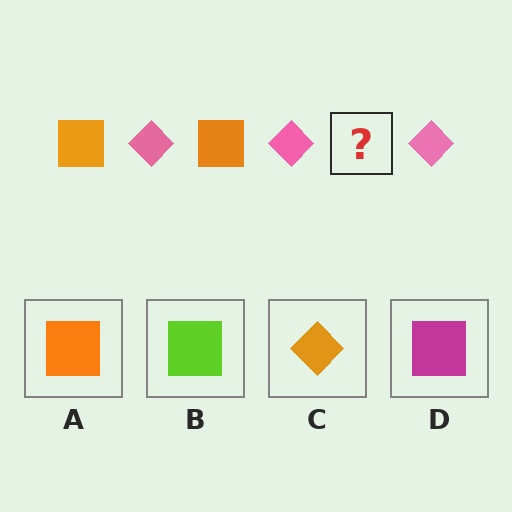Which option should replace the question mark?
Option A.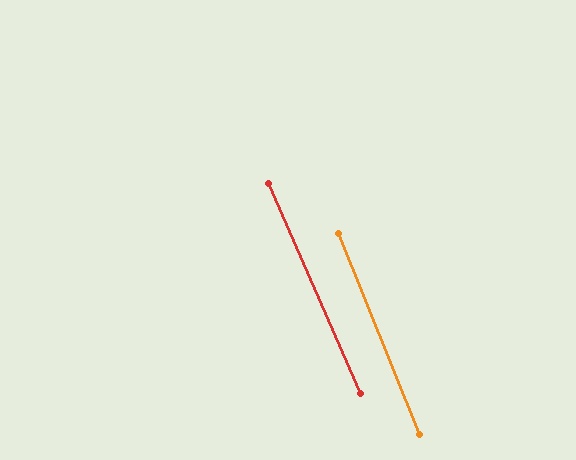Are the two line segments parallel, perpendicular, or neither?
Parallel — their directions differ by only 1.7°.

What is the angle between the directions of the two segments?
Approximately 2 degrees.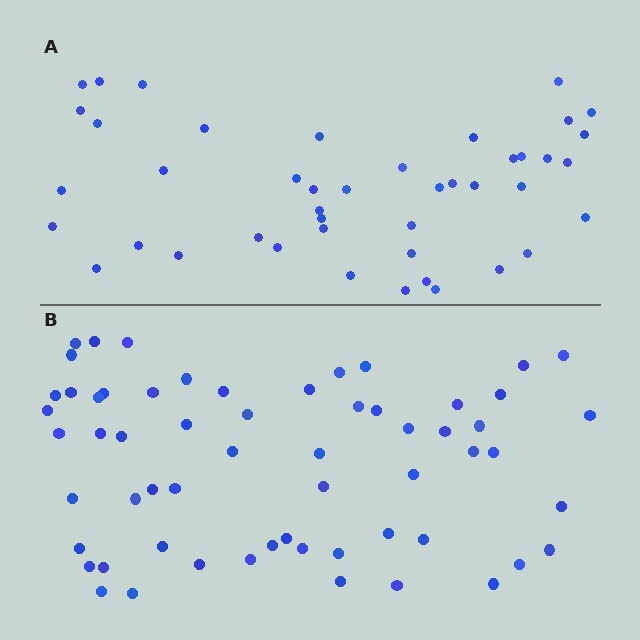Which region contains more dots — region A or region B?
Region B (the bottom region) has more dots.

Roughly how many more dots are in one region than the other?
Region B has approximately 15 more dots than region A.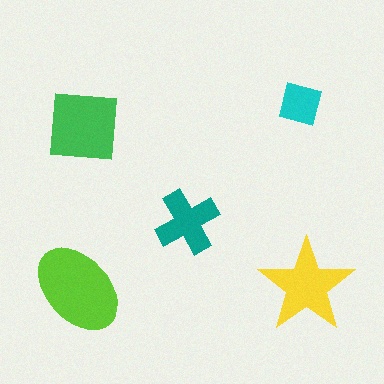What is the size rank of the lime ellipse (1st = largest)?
1st.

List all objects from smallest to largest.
The cyan square, the teal cross, the yellow star, the green square, the lime ellipse.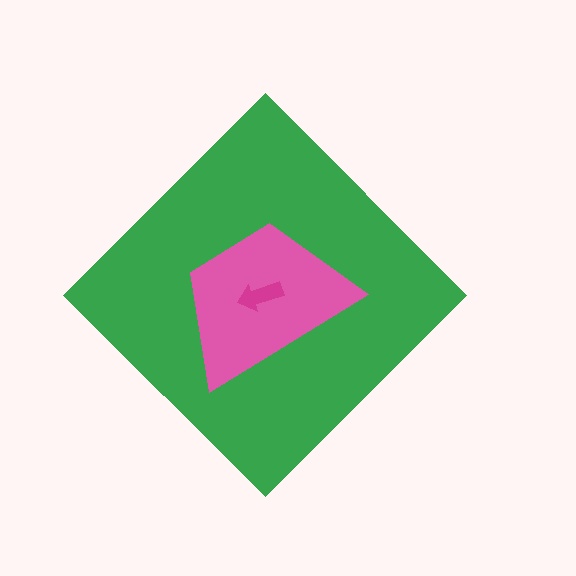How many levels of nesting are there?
3.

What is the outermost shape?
The green diamond.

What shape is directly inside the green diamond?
The pink trapezoid.